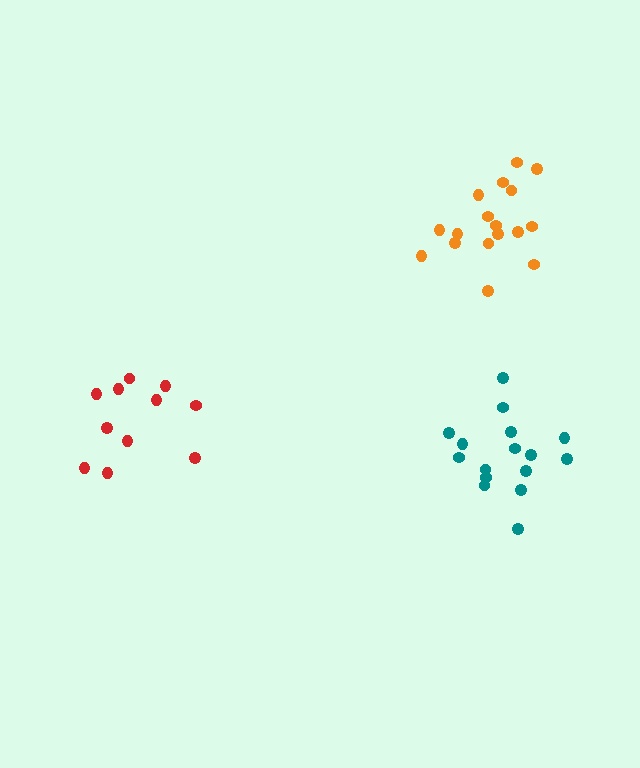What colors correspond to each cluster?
The clusters are colored: orange, teal, red.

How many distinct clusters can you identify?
There are 3 distinct clusters.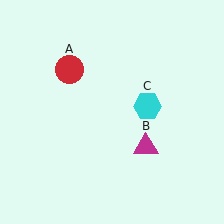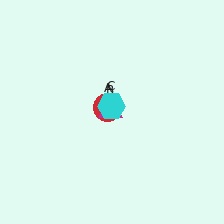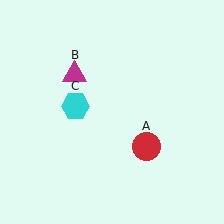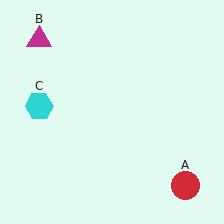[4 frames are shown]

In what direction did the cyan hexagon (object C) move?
The cyan hexagon (object C) moved left.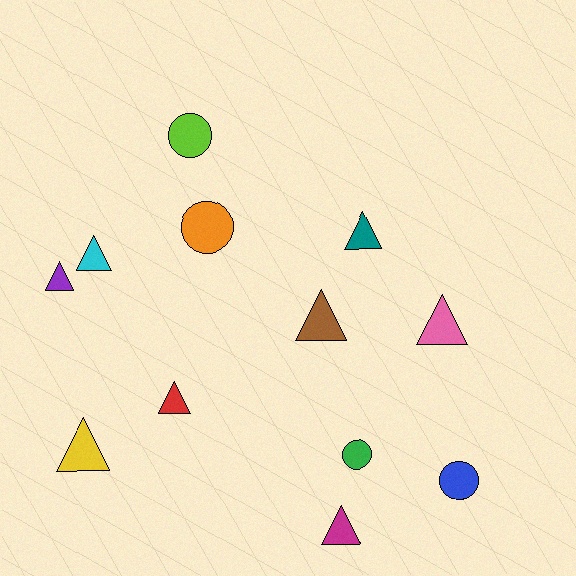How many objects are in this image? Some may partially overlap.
There are 12 objects.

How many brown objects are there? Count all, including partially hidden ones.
There is 1 brown object.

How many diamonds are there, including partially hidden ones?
There are no diamonds.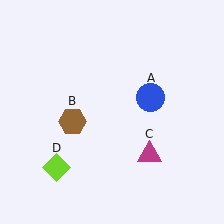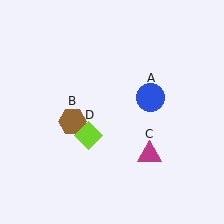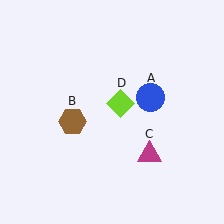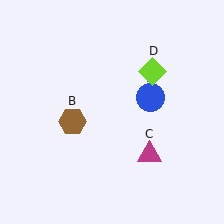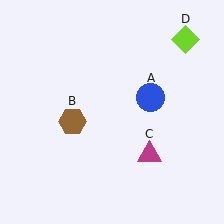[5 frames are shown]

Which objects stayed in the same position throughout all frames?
Blue circle (object A) and brown hexagon (object B) and magenta triangle (object C) remained stationary.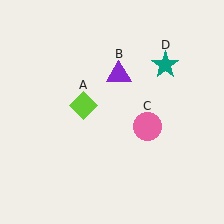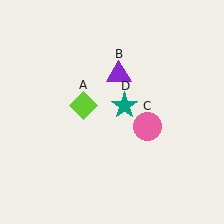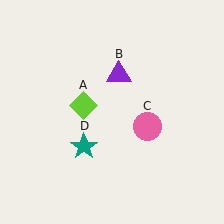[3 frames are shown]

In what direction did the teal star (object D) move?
The teal star (object D) moved down and to the left.